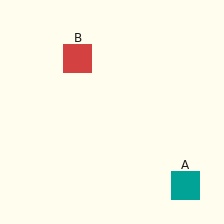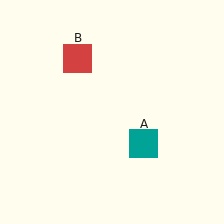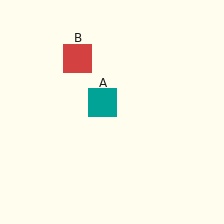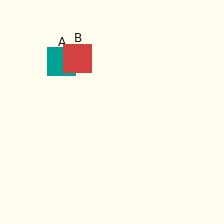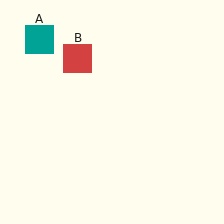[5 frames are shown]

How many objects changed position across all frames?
1 object changed position: teal square (object A).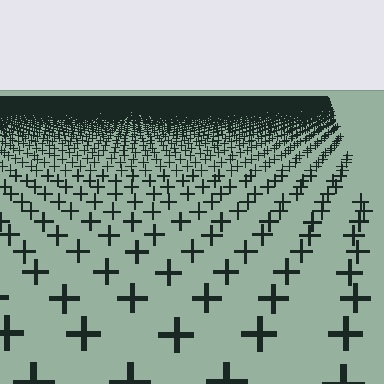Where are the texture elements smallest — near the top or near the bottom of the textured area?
Near the top.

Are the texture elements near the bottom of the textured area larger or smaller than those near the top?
Larger. Near the bottom, elements are closer to the viewer and appear at a bigger on-screen size.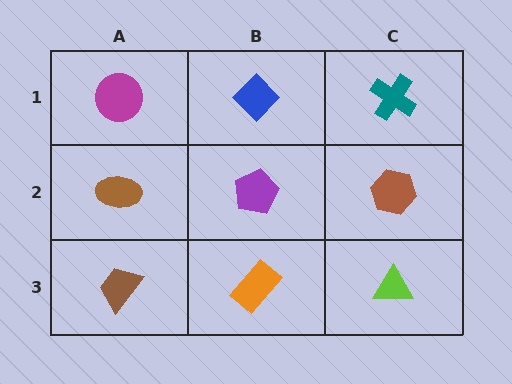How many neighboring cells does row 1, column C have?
2.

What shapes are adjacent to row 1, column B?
A purple pentagon (row 2, column B), a magenta circle (row 1, column A), a teal cross (row 1, column C).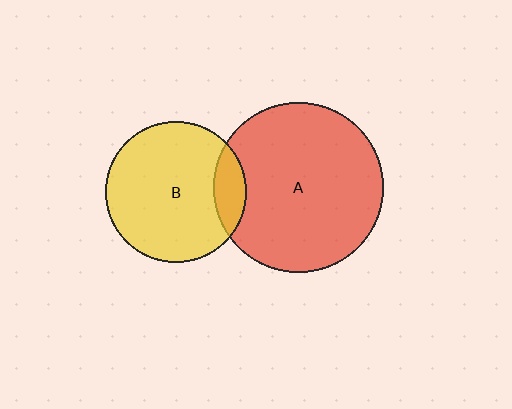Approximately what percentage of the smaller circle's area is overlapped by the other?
Approximately 15%.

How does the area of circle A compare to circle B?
Approximately 1.5 times.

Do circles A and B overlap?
Yes.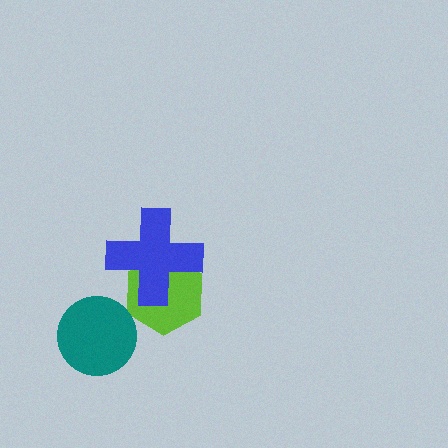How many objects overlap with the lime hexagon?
1 object overlaps with the lime hexagon.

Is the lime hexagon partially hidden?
Yes, it is partially covered by another shape.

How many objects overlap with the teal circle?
0 objects overlap with the teal circle.